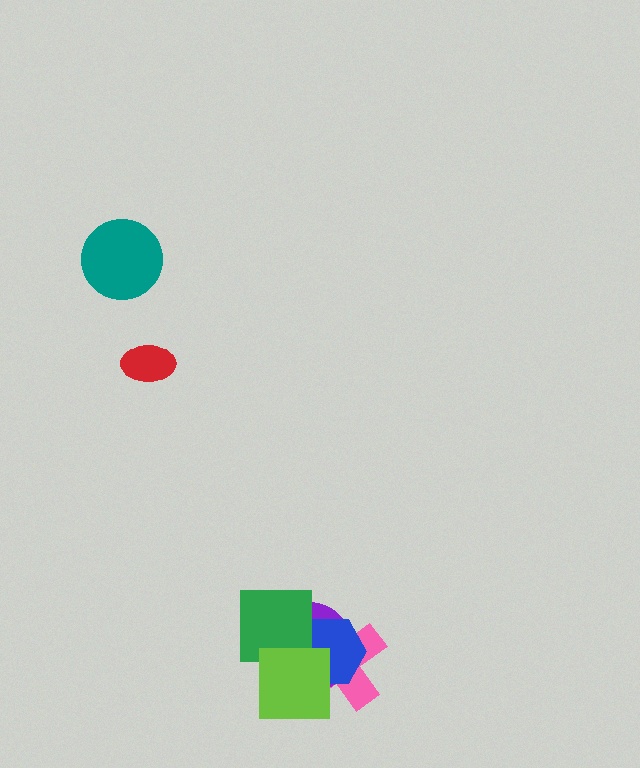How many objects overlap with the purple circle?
4 objects overlap with the purple circle.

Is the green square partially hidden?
Yes, it is partially covered by another shape.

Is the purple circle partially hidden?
Yes, it is partially covered by another shape.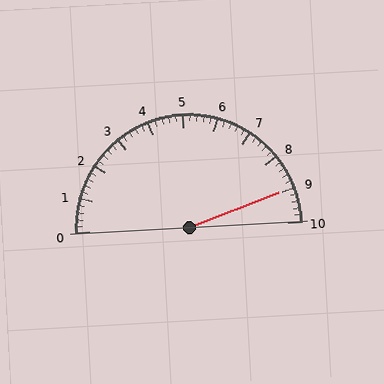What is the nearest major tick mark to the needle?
The nearest major tick mark is 9.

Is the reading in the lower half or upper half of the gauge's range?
The reading is in the upper half of the range (0 to 10).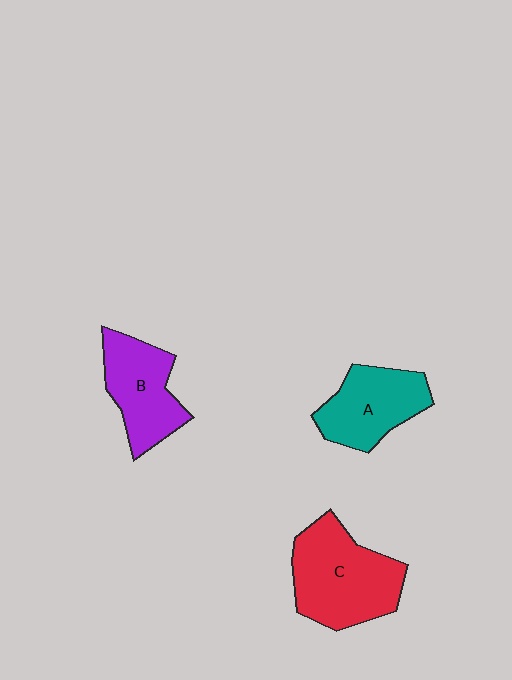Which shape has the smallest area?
Shape A (teal).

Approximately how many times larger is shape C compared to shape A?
Approximately 1.4 times.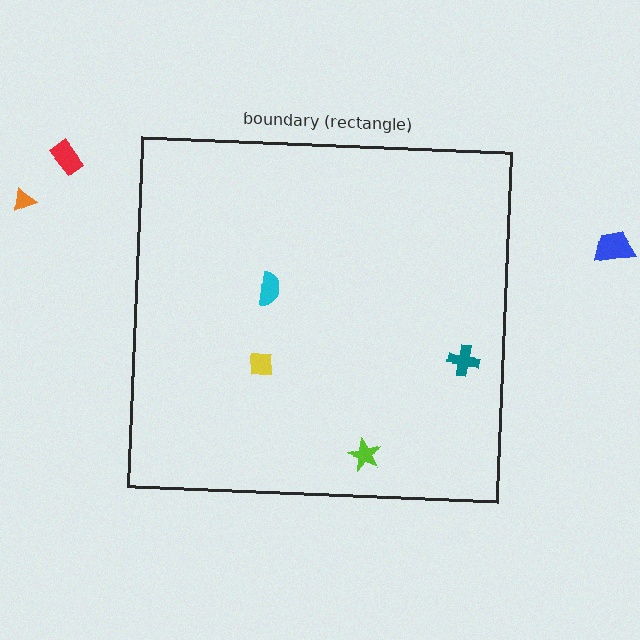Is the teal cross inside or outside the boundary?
Inside.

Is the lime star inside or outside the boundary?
Inside.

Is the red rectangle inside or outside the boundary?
Outside.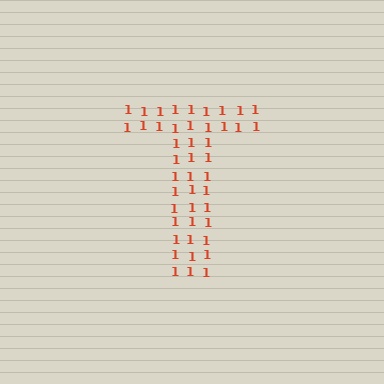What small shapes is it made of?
It is made of small digit 1's.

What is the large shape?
The large shape is the letter T.